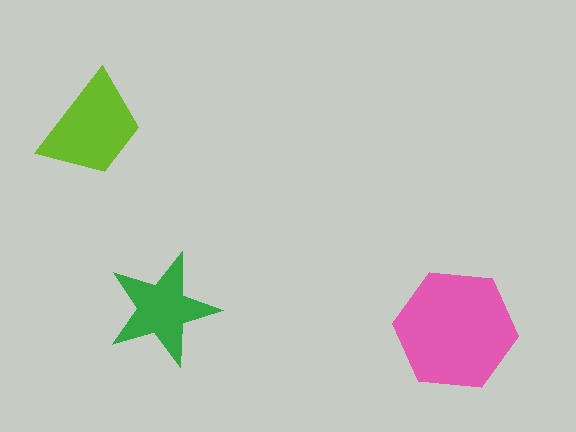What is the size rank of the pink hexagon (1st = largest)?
1st.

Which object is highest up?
The lime trapezoid is topmost.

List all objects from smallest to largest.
The green star, the lime trapezoid, the pink hexagon.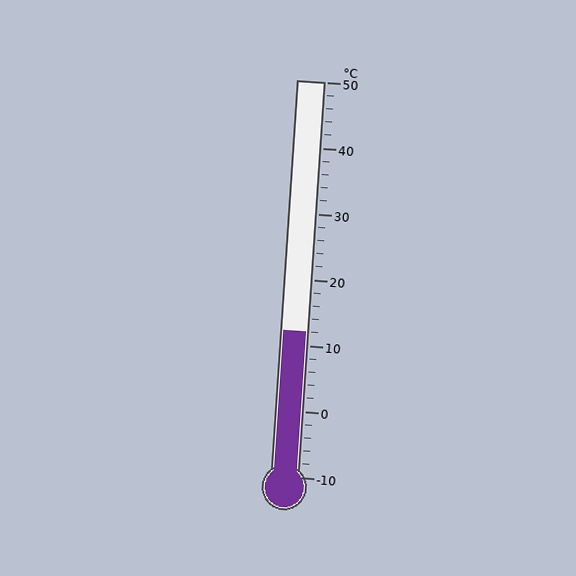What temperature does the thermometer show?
The thermometer shows approximately 12°C.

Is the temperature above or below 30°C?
The temperature is below 30°C.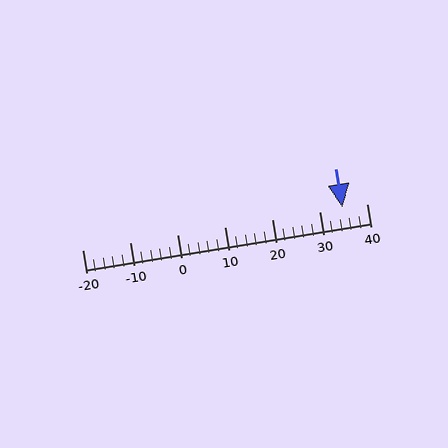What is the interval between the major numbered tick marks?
The major tick marks are spaced 10 units apart.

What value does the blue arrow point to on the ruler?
The blue arrow points to approximately 35.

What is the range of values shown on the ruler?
The ruler shows values from -20 to 40.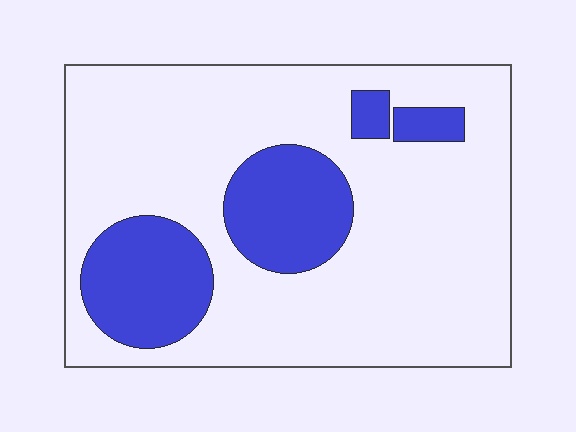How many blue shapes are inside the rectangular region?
4.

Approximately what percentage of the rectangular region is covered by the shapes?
Approximately 25%.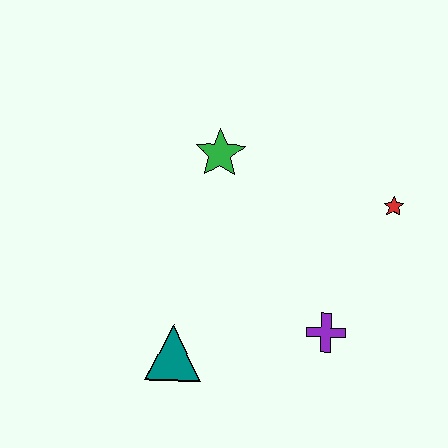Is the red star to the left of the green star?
No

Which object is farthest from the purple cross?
The green star is farthest from the purple cross.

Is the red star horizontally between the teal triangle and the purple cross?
No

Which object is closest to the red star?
The purple cross is closest to the red star.